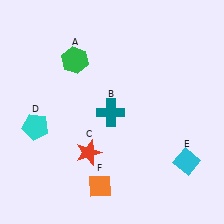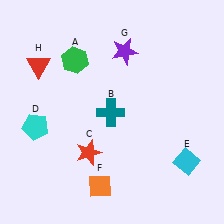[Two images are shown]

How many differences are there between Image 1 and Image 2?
There are 2 differences between the two images.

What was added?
A purple star (G), a red triangle (H) were added in Image 2.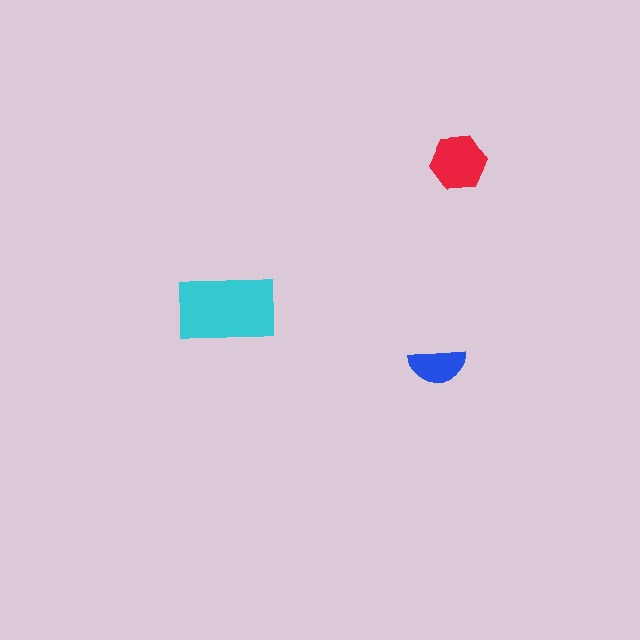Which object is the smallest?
The blue semicircle.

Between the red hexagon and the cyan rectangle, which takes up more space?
The cyan rectangle.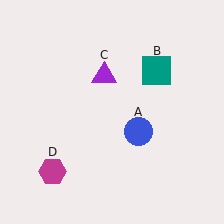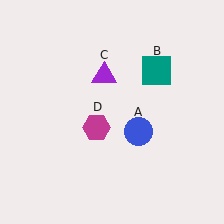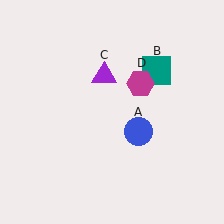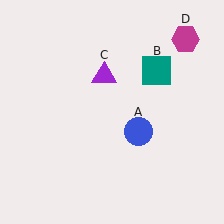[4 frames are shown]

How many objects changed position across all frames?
1 object changed position: magenta hexagon (object D).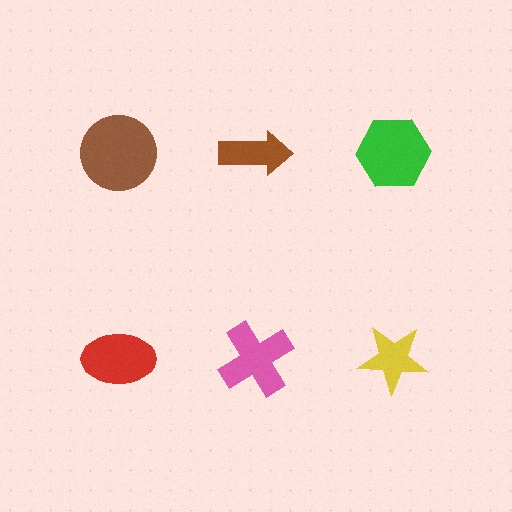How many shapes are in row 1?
3 shapes.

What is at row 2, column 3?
A yellow star.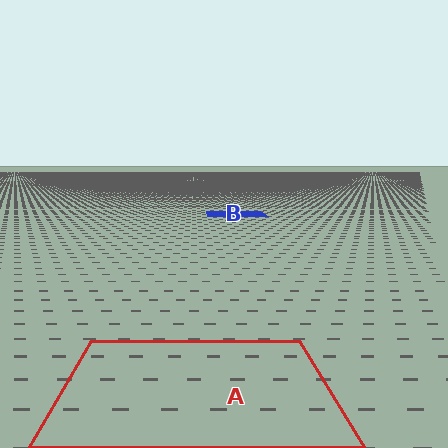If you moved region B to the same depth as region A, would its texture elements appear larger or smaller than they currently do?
They would appear larger. At a closer depth, the same texture elements are projected at a bigger on-screen size.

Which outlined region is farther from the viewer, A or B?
Region B is farther from the viewer — the texture elements inside it appear smaller and more densely packed.